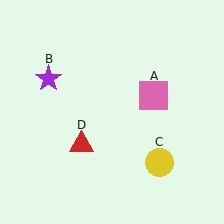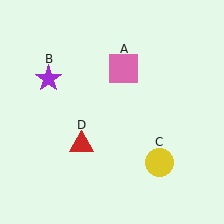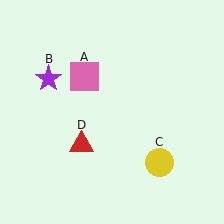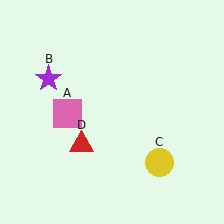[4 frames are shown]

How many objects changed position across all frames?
1 object changed position: pink square (object A).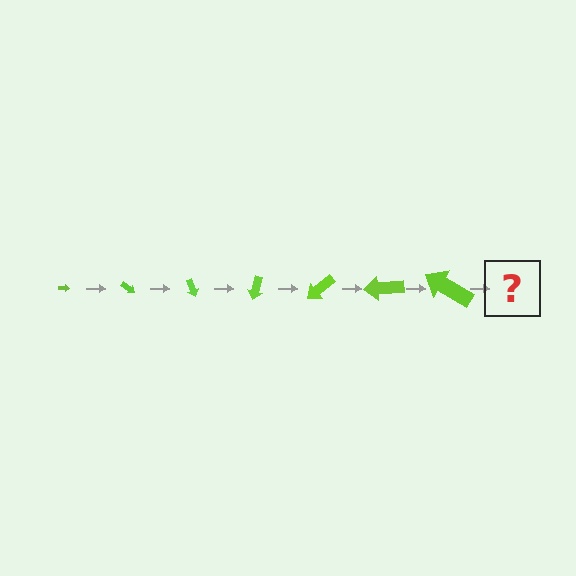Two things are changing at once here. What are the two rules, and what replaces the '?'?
The two rules are that the arrow grows larger each step and it rotates 35 degrees each step. The '?' should be an arrow, larger than the previous one and rotated 245 degrees from the start.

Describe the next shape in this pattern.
It should be an arrow, larger than the previous one and rotated 245 degrees from the start.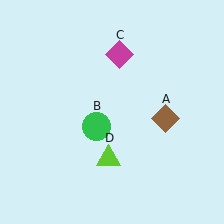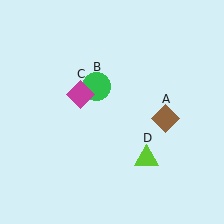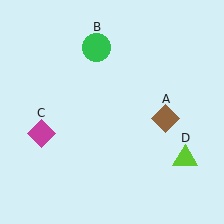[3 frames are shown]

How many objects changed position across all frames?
3 objects changed position: green circle (object B), magenta diamond (object C), lime triangle (object D).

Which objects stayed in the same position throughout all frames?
Brown diamond (object A) remained stationary.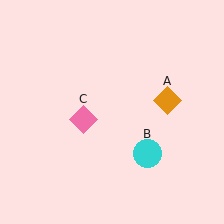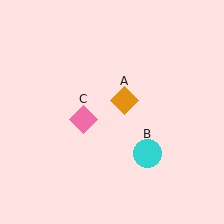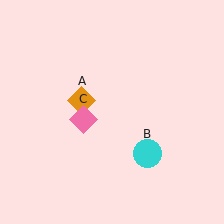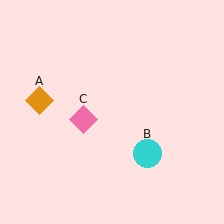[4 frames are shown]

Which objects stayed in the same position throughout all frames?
Cyan circle (object B) and pink diamond (object C) remained stationary.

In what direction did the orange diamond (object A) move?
The orange diamond (object A) moved left.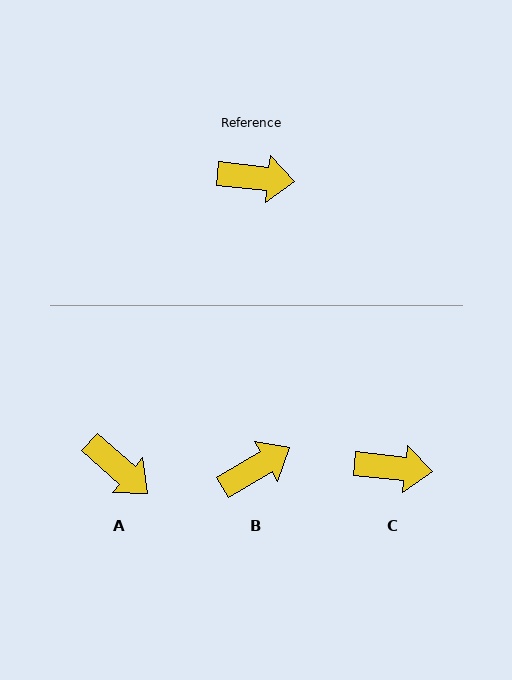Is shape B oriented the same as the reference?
No, it is off by about 37 degrees.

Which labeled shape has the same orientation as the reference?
C.